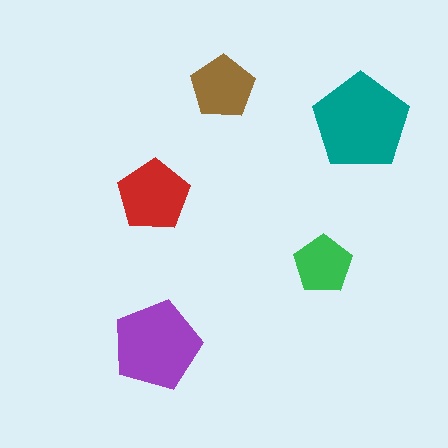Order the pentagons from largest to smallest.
the teal one, the purple one, the red one, the brown one, the green one.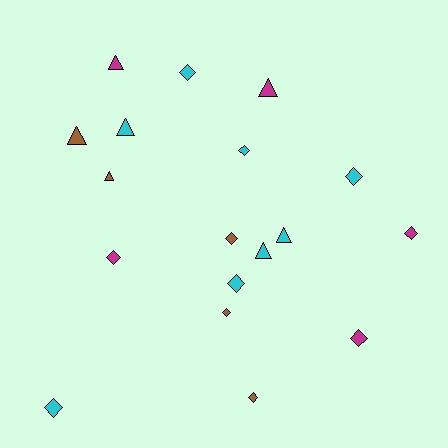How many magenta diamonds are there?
There are 3 magenta diamonds.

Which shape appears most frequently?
Diamond, with 11 objects.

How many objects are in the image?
There are 18 objects.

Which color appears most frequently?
Cyan, with 8 objects.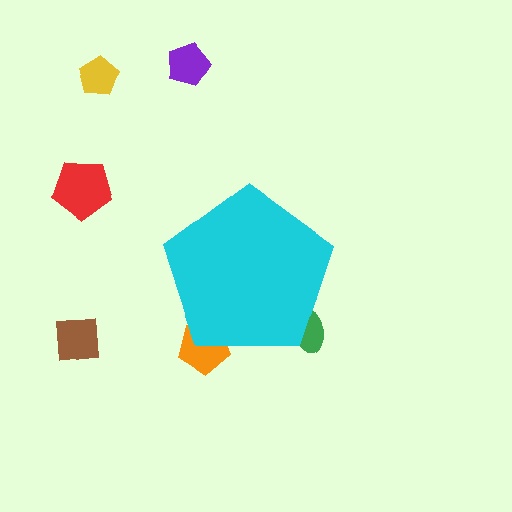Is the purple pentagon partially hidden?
No, the purple pentagon is fully visible.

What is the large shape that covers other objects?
A cyan pentagon.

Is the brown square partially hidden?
No, the brown square is fully visible.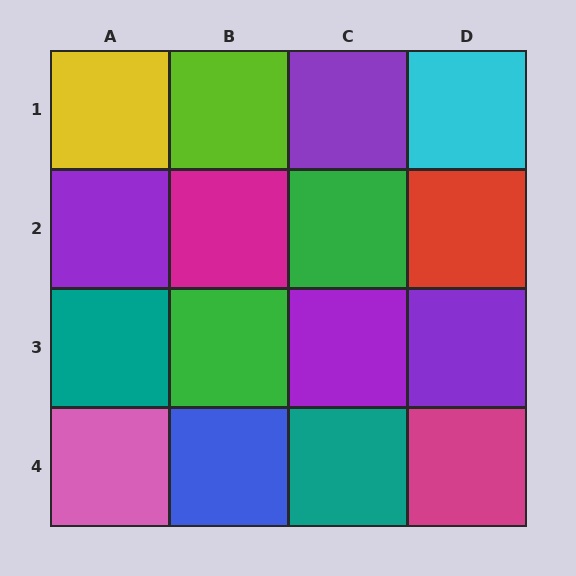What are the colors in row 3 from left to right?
Teal, green, purple, purple.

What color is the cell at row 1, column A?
Yellow.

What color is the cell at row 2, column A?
Purple.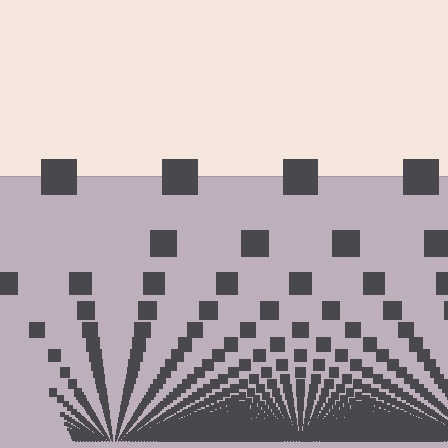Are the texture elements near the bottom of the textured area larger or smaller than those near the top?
Smaller. The gradient is inverted — elements near the bottom are smaller and denser.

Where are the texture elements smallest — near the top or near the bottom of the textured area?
Near the bottom.